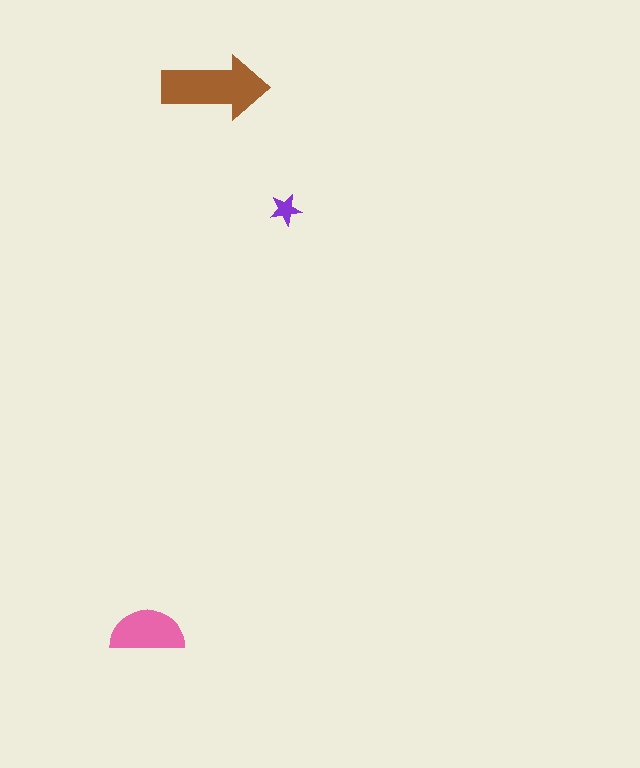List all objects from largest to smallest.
The brown arrow, the pink semicircle, the purple star.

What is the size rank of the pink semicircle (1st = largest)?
2nd.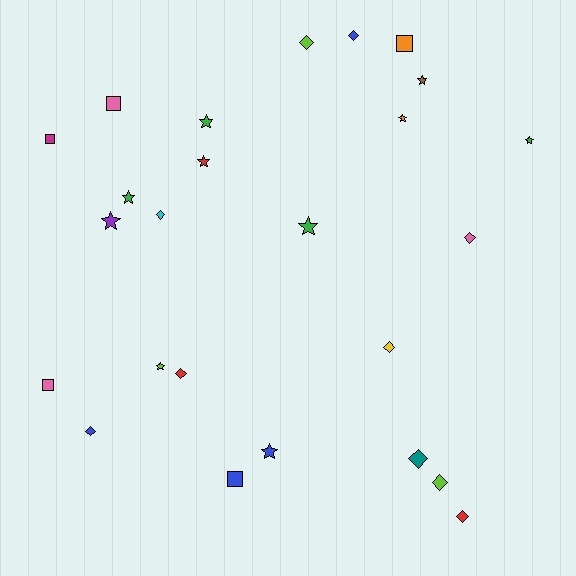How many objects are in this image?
There are 25 objects.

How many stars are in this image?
There are 10 stars.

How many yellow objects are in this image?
There is 1 yellow object.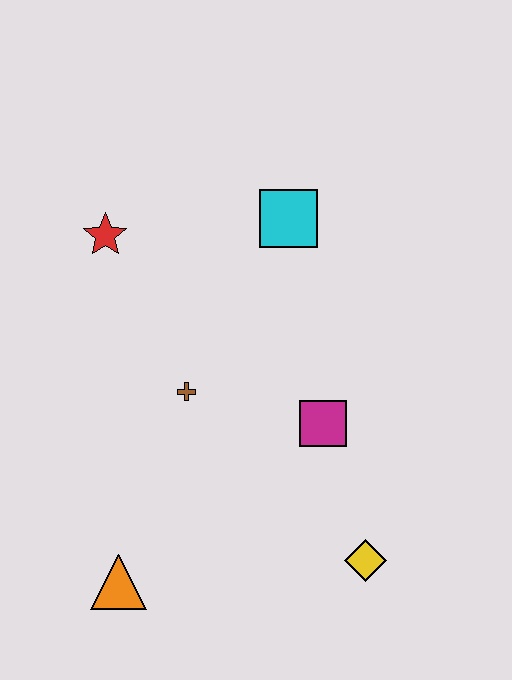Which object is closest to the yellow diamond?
The magenta square is closest to the yellow diamond.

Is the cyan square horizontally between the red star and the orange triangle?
No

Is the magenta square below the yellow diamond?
No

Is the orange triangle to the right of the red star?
Yes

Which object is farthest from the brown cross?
The yellow diamond is farthest from the brown cross.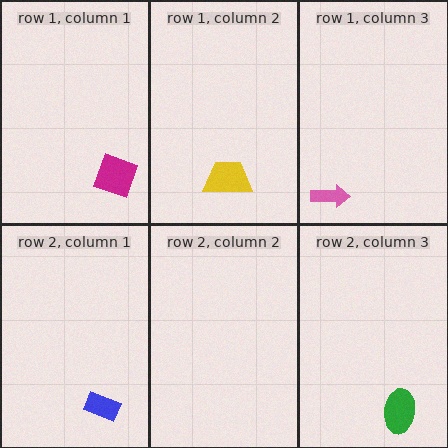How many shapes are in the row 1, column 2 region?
1.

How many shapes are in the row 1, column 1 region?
1.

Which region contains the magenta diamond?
The row 1, column 1 region.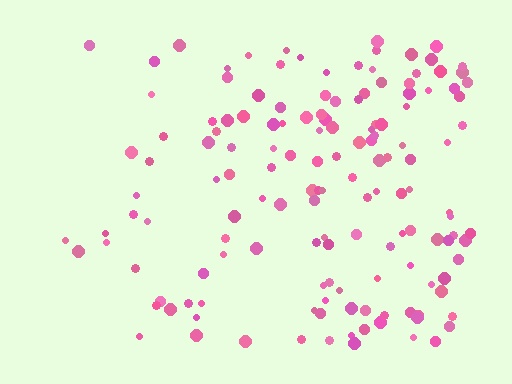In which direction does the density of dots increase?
From left to right, with the right side densest.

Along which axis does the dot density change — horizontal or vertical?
Horizontal.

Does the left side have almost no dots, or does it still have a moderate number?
Still a moderate number, just noticeably fewer than the right.